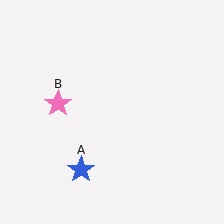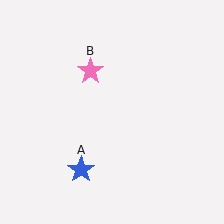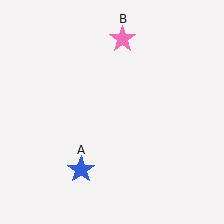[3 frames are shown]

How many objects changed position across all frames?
1 object changed position: pink star (object B).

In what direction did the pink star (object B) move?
The pink star (object B) moved up and to the right.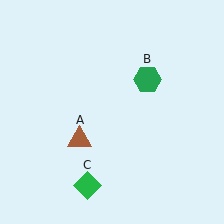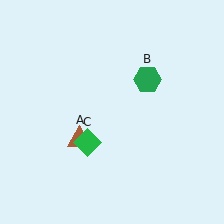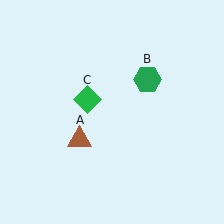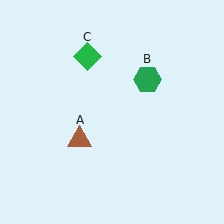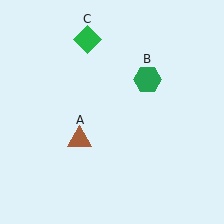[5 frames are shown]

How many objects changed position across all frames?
1 object changed position: green diamond (object C).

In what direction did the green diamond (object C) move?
The green diamond (object C) moved up.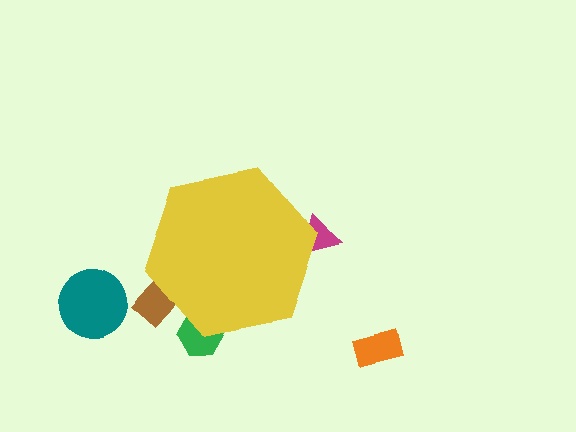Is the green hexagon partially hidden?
Yes, the green hexagon is partially hidden behind the yellow hexagon.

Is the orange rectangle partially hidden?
No, the orange rectangle is fully visible.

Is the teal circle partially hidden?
No, the teal circle is fully visible.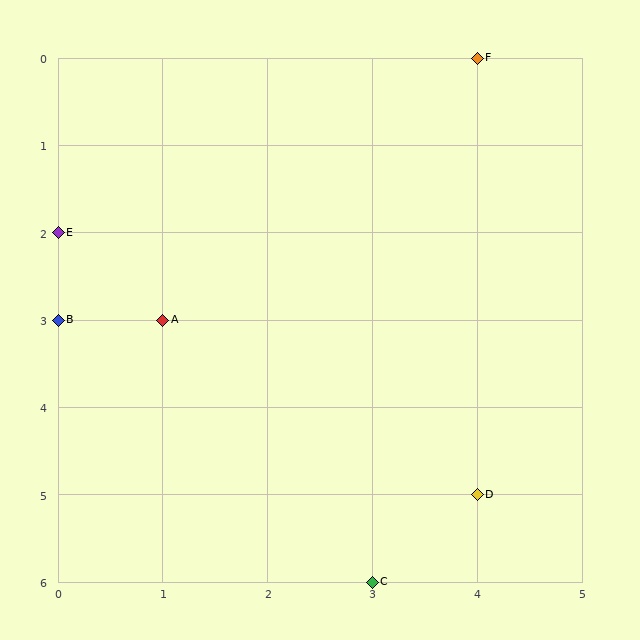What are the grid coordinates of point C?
Point C is at grid coordinates (3, 6).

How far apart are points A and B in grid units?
Points A and B are 1 column apart.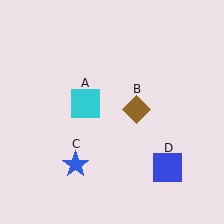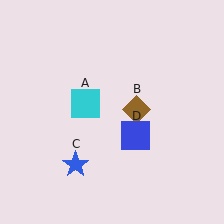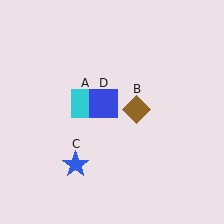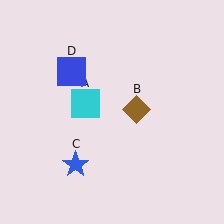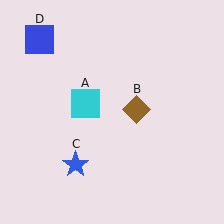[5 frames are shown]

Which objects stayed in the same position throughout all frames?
Cyan square (object A) and brown diamond (object B) and blue star (object C) remained stationary.